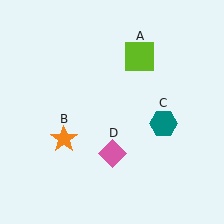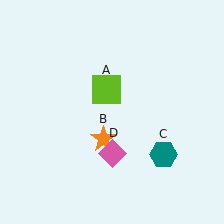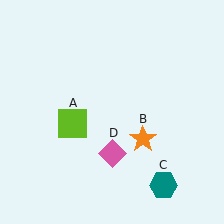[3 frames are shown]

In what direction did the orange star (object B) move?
The orange star (object B) moved right.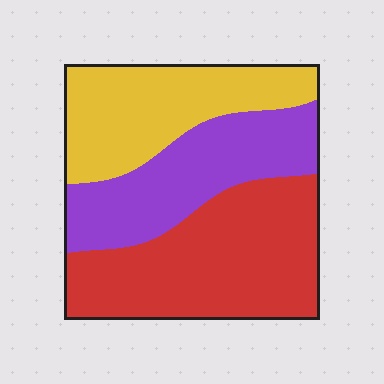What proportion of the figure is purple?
Purple covers around 30% of the figure.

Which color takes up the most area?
Red, at roughly 40%.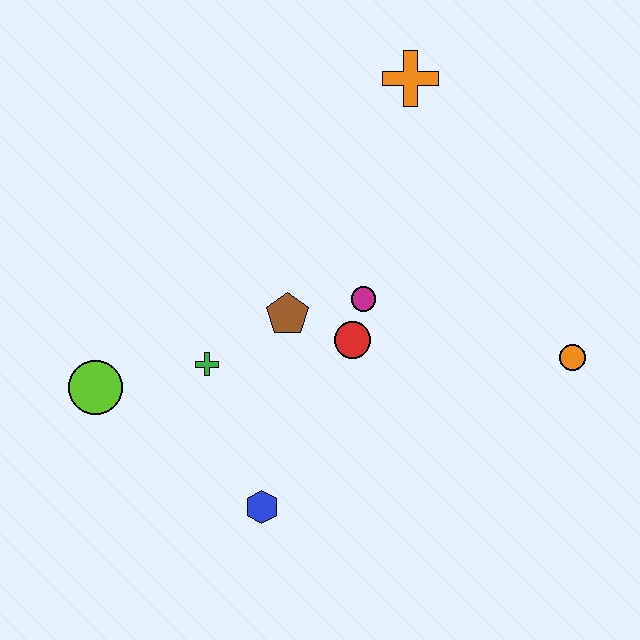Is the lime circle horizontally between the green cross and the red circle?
No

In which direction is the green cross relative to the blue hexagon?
The green cross is above the blue hexagon.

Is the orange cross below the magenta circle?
No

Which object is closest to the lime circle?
The green cross is closest to the lime circle.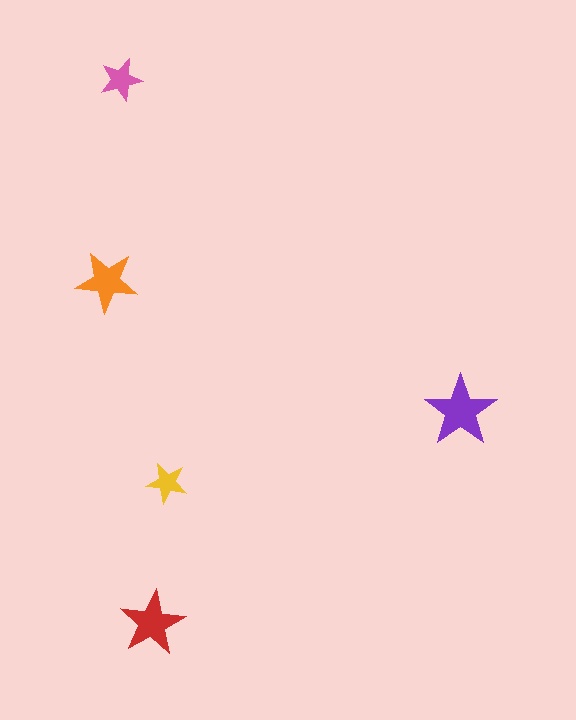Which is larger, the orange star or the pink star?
The orange one.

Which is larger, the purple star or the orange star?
The purple one.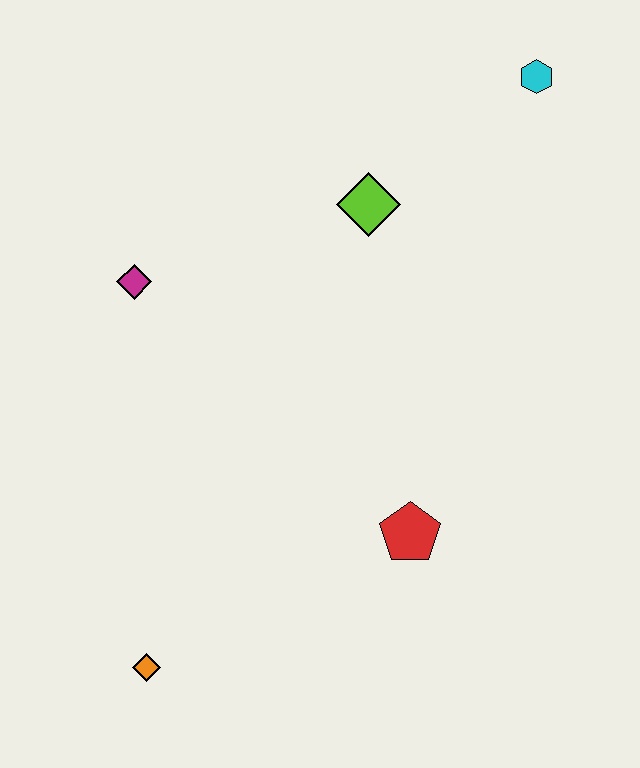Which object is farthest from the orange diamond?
The cyan hexagon is farthest from the orange diamond.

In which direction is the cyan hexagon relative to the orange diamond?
The cyan hexagon is above the orange diamond.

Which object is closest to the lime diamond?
The cyan hexagon is closest to the lime diamond.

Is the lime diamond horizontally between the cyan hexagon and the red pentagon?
No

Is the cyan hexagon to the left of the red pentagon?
No